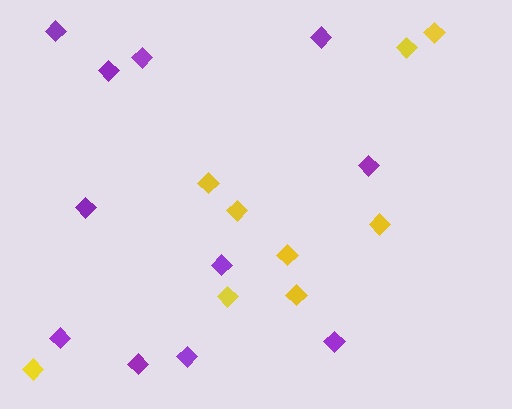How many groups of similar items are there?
There are 2 groups: one group of yellow diamonds (9) and one group of purple diamonds (11).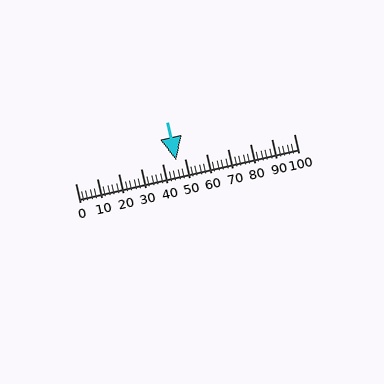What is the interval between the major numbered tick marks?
The major tick marks are spaced 10 units apart.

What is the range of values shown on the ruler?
The ruler shows values from 0 to 100.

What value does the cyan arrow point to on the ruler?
The cyan arrow points to approximately 46.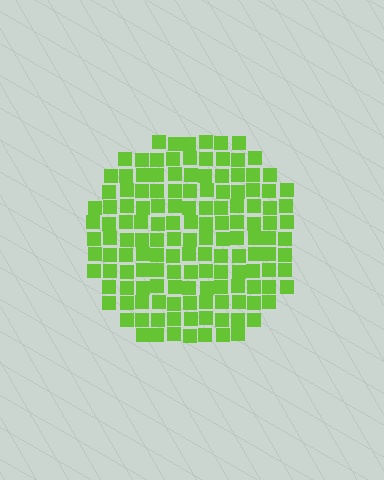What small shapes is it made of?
It is made of small squares.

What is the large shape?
The large shape is a circle.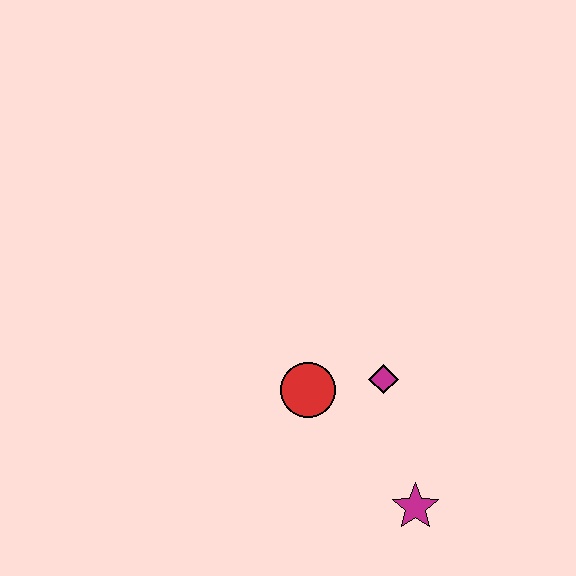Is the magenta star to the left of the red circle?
No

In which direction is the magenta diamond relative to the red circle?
The magenta diamond is to the right of the red circle.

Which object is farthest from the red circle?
The magenta star is farthest from the red circle.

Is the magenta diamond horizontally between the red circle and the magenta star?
Yes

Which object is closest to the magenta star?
The magenta diamond is closest to the magenta star.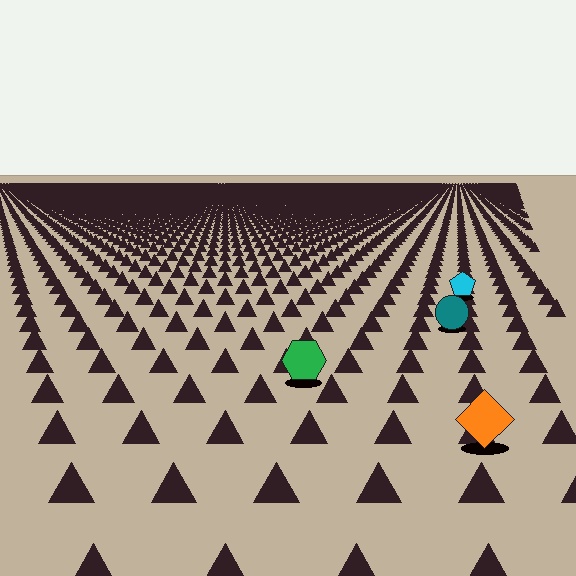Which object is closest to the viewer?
The orange diamond is closest. The texture marks near it are larger and more spread out.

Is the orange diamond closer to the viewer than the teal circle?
Yes. The orange diamond is closer — you can tell from the texture gradient: the ground texture is coarser near it.